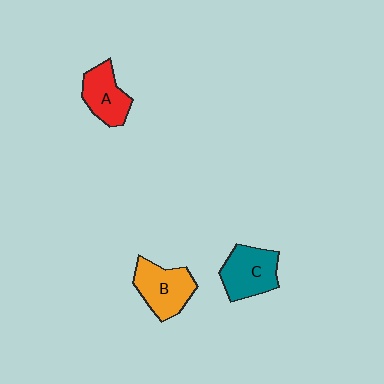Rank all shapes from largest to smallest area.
From largest to smallest: B (orange), C (teal), A (red).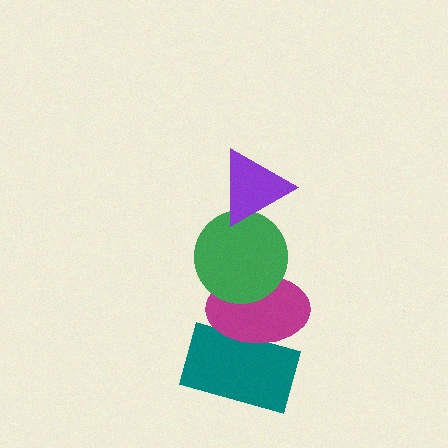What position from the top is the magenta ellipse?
The magenta ellipse is 3rd from the top.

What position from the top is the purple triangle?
The purple triangle is 1st from the top.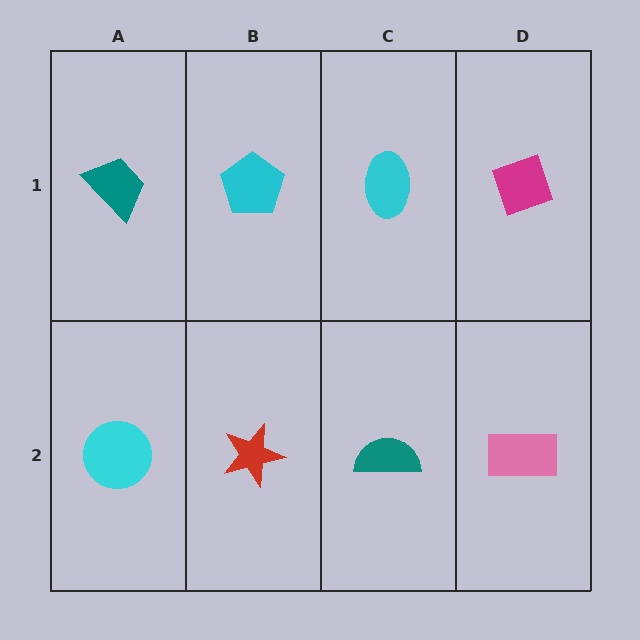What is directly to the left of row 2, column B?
A cyan circle.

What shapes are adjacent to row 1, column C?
A teal semicircle (row 2, column C), a cyan pentagon (row 1, column B), a magenta diamond (row 1, column D).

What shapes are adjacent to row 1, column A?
A cyan circle (row 2, column A), a cyan pentagon (row 1, column B).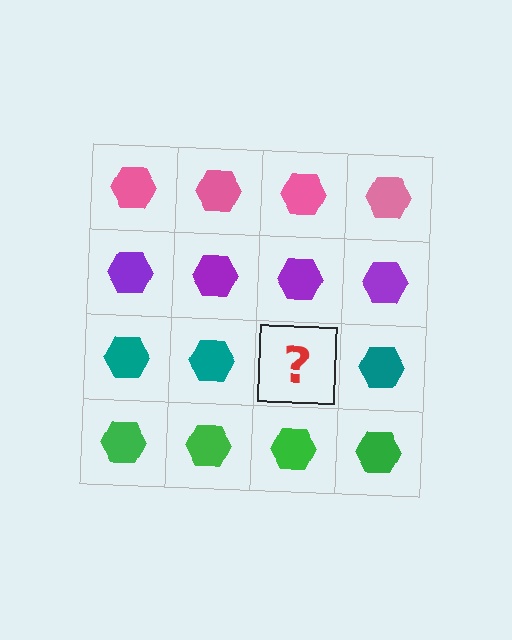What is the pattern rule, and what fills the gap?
The rule is that each row has a consistent color. The gap should be filled with a teal hexagon.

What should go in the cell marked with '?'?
The missing cell should contain a teal hexagon.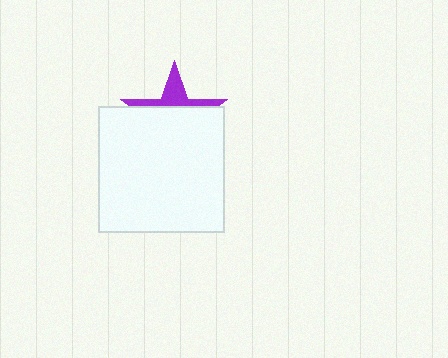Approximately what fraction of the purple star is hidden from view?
Roughly 70% of the purple star is hidden behind the white square.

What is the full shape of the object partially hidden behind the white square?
The partially hidden object is a purple star.